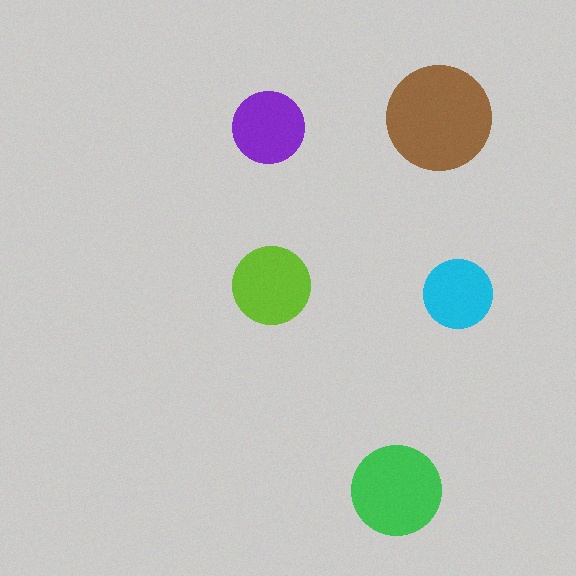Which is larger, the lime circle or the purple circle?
The lime one.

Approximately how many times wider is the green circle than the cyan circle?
About 1.5 times wider.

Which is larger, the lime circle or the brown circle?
The brown one.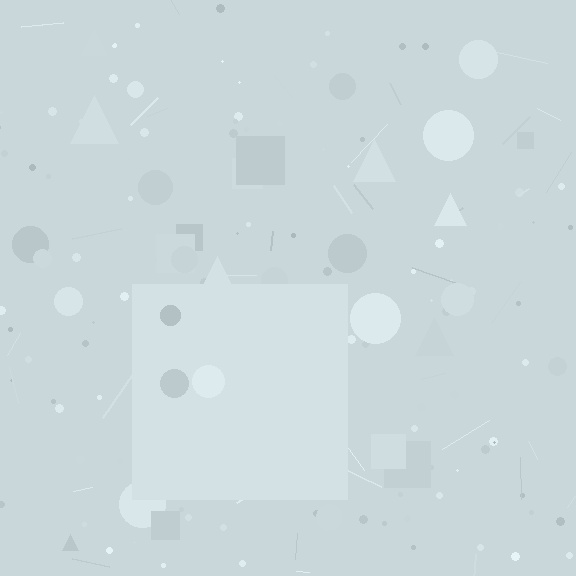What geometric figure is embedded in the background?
A square is embedded in the background.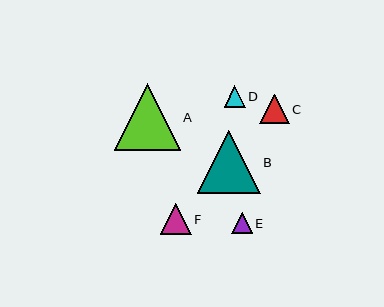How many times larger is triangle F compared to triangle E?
Triangle F is approximately 1.5 times the size of triangle E.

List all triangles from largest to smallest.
From largest to smallest: A, B, F, C, D, E.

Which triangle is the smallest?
Triangle E is the smallest with a size of approximately 21 pixels.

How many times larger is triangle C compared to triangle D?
Triangle C is approximately 1.4 times the size of triangle D.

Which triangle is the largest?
Triangle A is the largest with a size of approximately 66 pixels.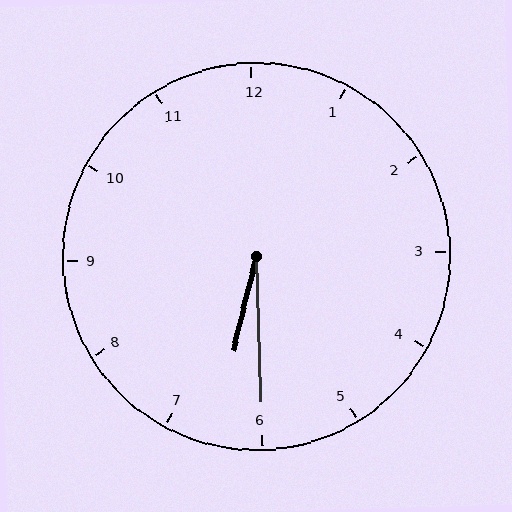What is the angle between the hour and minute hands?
Approximately 15 degrees.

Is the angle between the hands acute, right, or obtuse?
It is acute.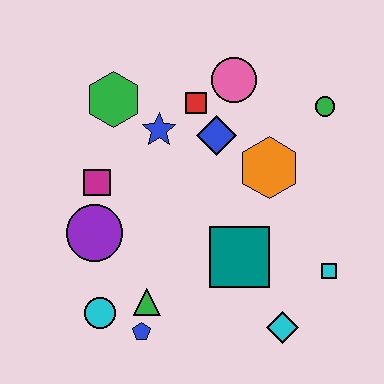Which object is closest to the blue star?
The red square is closest to the blue star.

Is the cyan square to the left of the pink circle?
No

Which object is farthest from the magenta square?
The cyan square is farthest from the magenta square.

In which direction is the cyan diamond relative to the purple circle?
The cyan diamond is to the right of the purple circle.